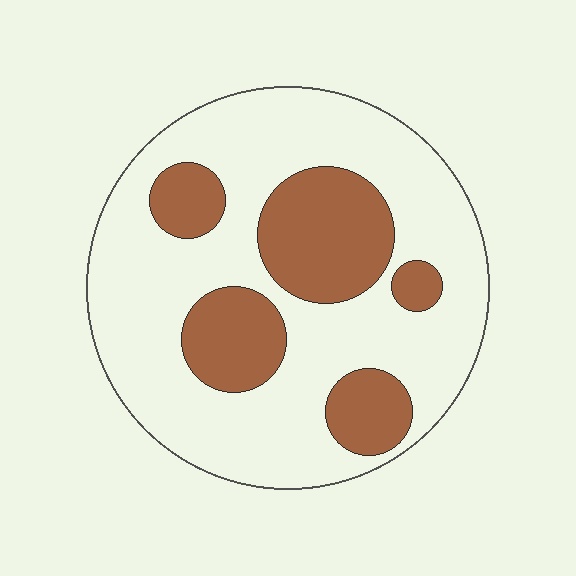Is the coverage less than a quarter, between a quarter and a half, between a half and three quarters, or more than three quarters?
Between a quarter and a half.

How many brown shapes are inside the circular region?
5.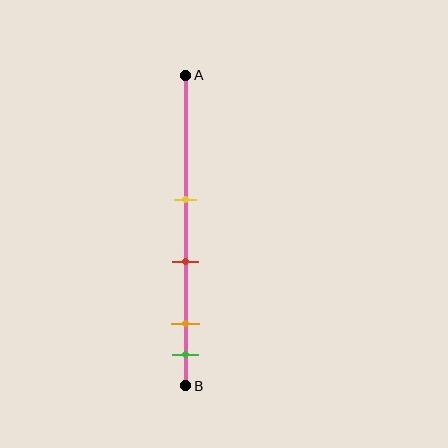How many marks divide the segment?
There are 4 marks dividing the segment.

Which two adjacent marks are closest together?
The orange and green marks are the closest adjacent pair.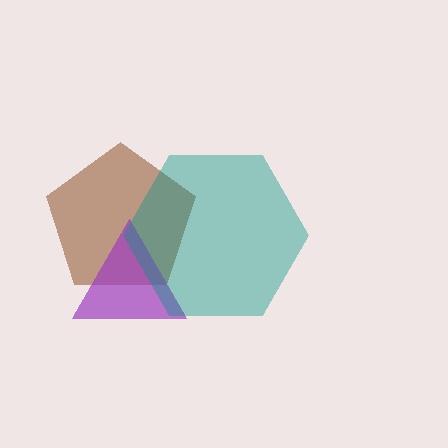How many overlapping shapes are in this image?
There are 3 overlapping shapes in the image.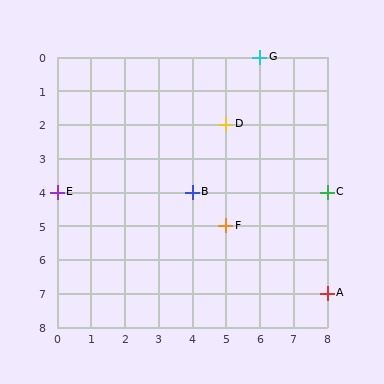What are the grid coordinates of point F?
Point F is at grid coordinates (5, 5).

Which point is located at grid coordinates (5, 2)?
Point D is at (5, 2).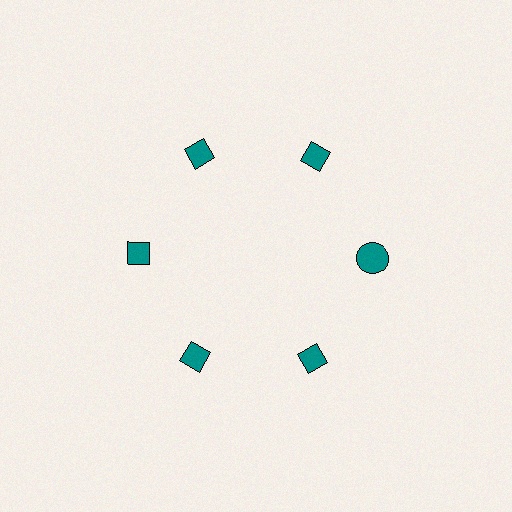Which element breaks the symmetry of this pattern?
The teal circle at roughly the 3 o'clock position breaks the symmetry. All other shapes are teal diamonds.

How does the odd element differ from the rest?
It has a different shape: circle instead of diamond.